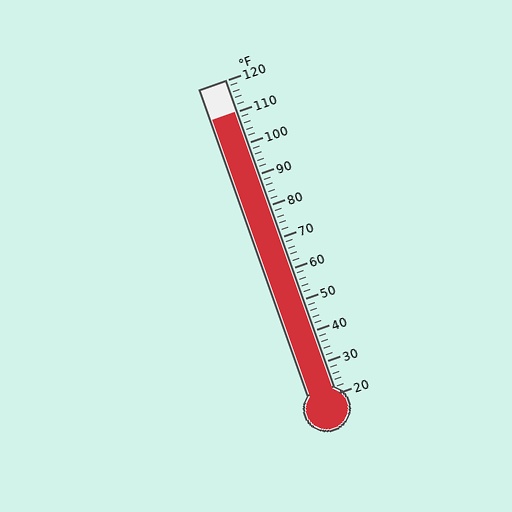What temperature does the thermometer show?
The thermometer shows approximately 110°F.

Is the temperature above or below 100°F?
The temperature is above 100°F.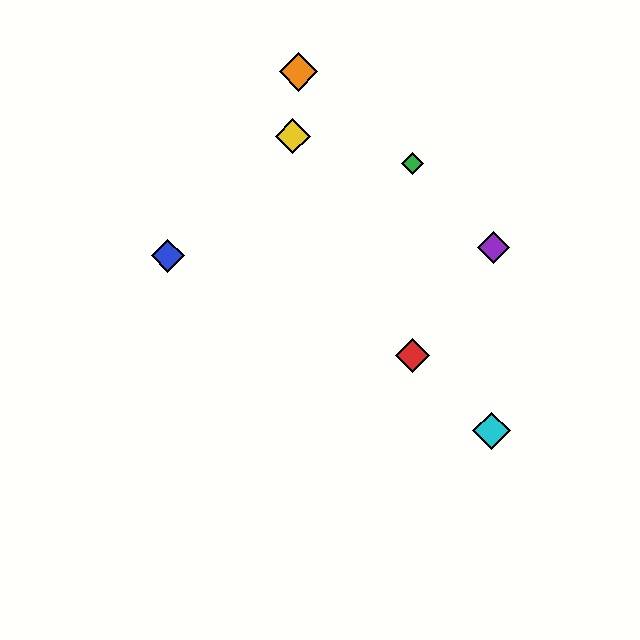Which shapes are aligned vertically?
The red diamond, the green diamond are aligned vertically.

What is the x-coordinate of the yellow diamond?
The yellow diamond is at x≈293.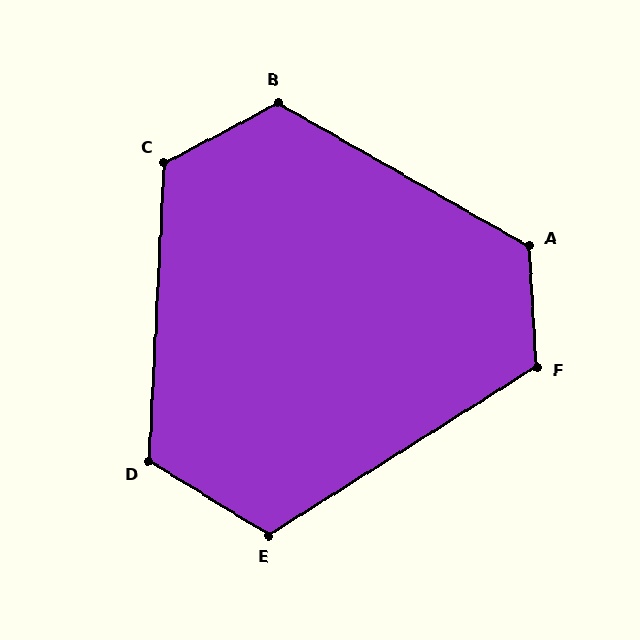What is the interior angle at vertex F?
Approximately 119 degrees (obtuse).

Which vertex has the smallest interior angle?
E, at approximately 116 degrees.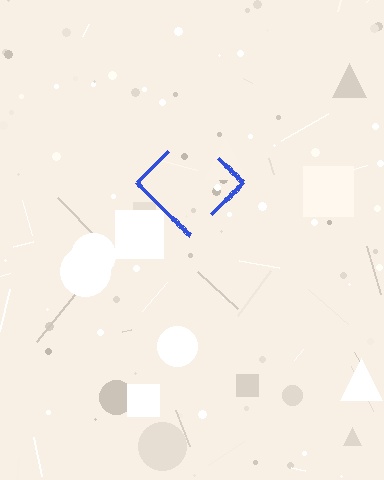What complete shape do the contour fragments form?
The contour fragments form a diamond.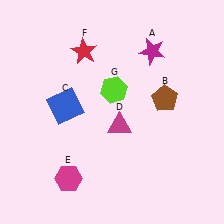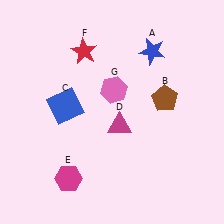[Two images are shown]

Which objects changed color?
A changed from magenta to blue. G changed from lime to pink.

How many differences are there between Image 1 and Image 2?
There are 2 differences between the two images.